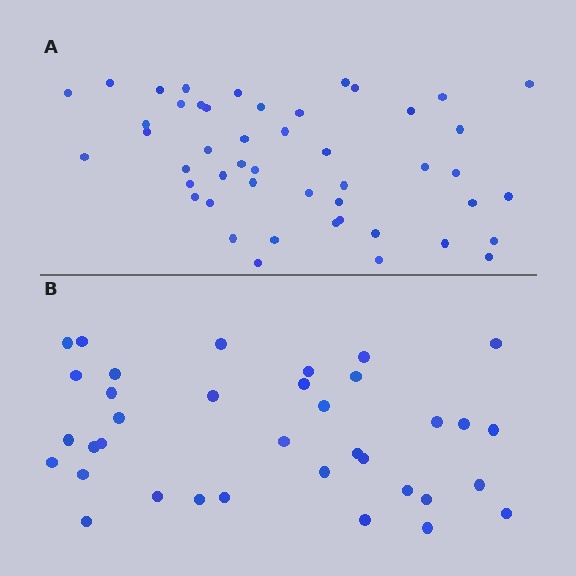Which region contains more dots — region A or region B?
Region A (the top region) has more dots.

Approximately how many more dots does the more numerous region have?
Region A has roughly 12 or so more dots than region B.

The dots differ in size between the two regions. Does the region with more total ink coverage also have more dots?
No. Region B has more total ink coverage because its dots are larger, but region A actually contains more individual dots. Total area can be misleading — the number of items is what matters here.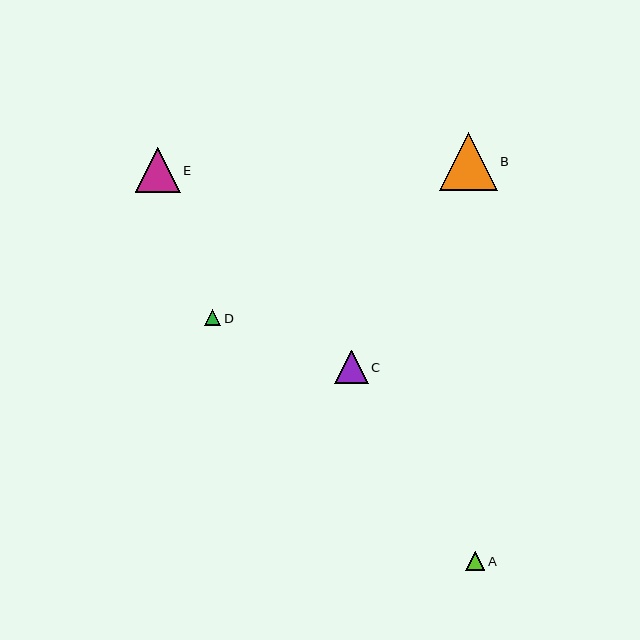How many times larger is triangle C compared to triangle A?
Triangle C is approximately 1.8 times the size of triangle A.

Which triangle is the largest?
Triangle B is the largest with a size of approximately 57 pixels.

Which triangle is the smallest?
Triangle D is the smallest with a size of approximately 16 pixels.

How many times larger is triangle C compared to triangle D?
Triangle C is approximately 2.0 times the size of triangle D.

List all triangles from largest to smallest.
From largest to smallest: B, E, C, A, D.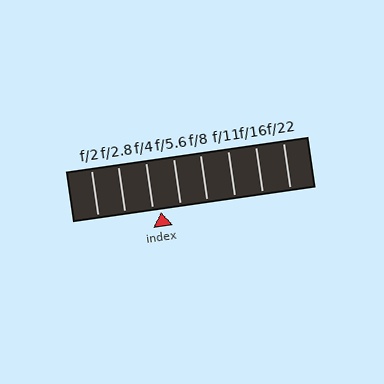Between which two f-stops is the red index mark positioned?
The index mark is between f/4 and f/5.6.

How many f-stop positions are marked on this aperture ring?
There are 8 f-stop positions marked.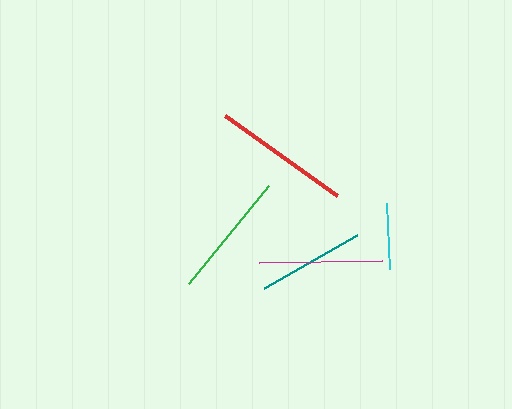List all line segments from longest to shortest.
From longest to shortest: red, green, magenta, teal, cyan.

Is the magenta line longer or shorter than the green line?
The green line is longer than the magenta line.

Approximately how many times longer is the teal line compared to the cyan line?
The teal line is approximately 1.6 times the length of the cyan line.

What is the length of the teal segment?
The teal segment is approximately 107 pixels long.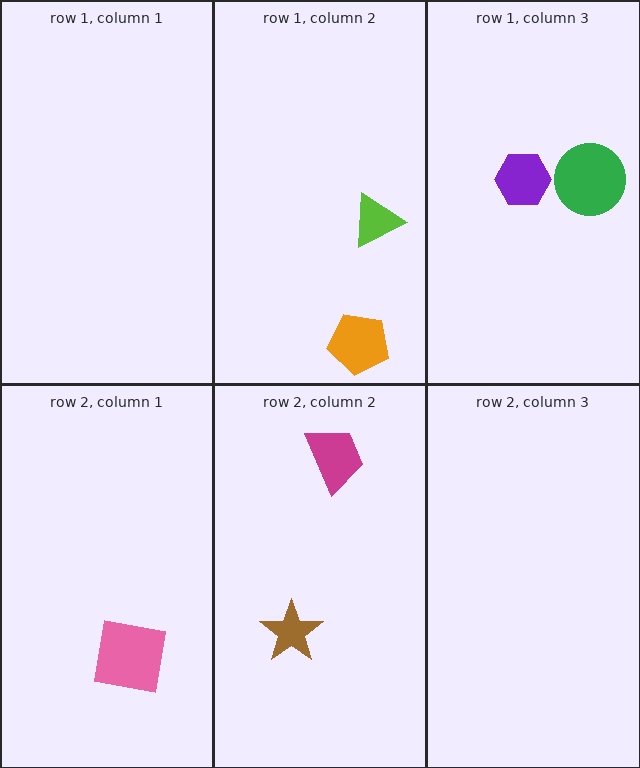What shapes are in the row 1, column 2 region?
The orange pentagon, the lime triangle.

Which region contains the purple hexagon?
The row 1, column 3 region.